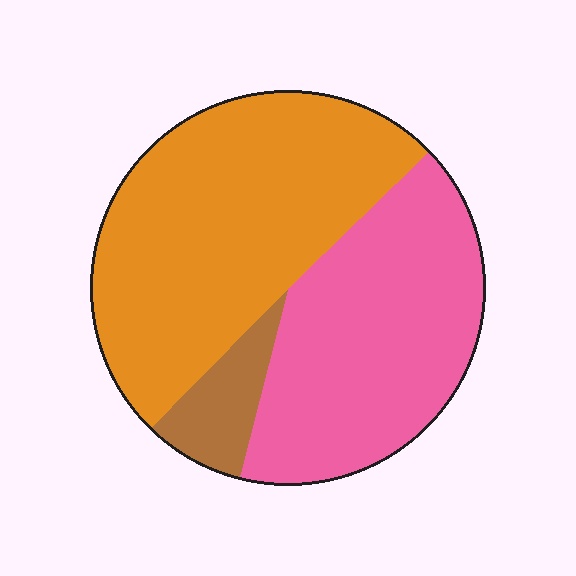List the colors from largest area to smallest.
From largest to smallest: orange, pink, brown.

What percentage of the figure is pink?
Pink takes up about two fifths (2/5) of the figure.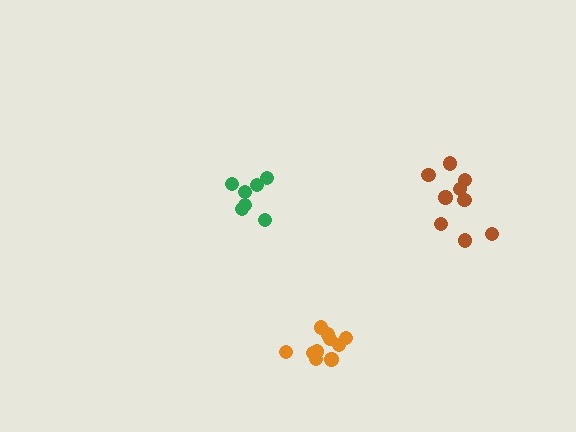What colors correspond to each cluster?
The clusters are colored: brown, orange, green.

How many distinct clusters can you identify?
There are 3 distinct clusters.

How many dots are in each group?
Group 1: 9 dots, Group 2: 10 dots, Group 3: 7 dots (26 total).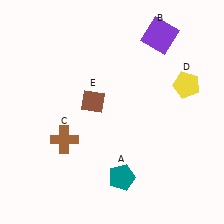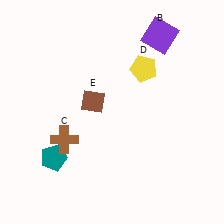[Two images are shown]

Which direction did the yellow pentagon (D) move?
The yellow pentagon (D) moved left.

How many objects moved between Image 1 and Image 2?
2 objects moved between the two images.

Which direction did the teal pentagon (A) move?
The teal pentagon (A) moved left.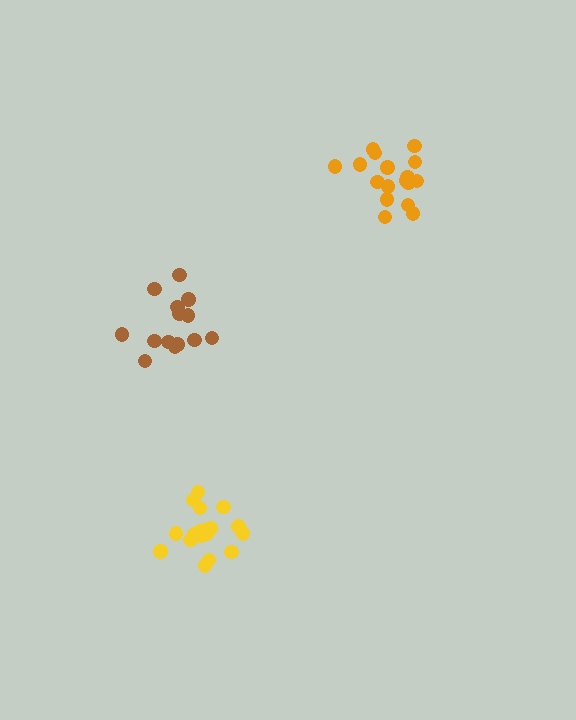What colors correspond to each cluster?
The clusters are colored: orange, yellow, brown.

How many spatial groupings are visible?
There are 3 spatial groupings.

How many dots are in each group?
Group 1: 18 dots, Group 2: 18 dots, Group 3: 14 dots (50 total).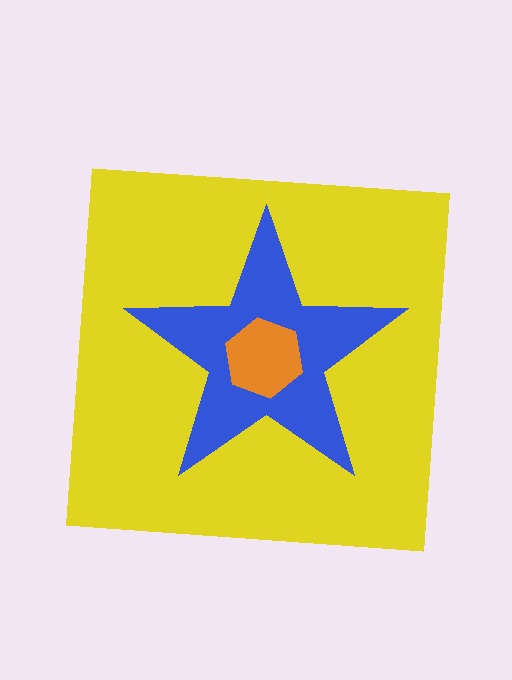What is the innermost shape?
The orange hexagon.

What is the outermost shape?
The yellow square.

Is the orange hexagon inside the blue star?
Yes.